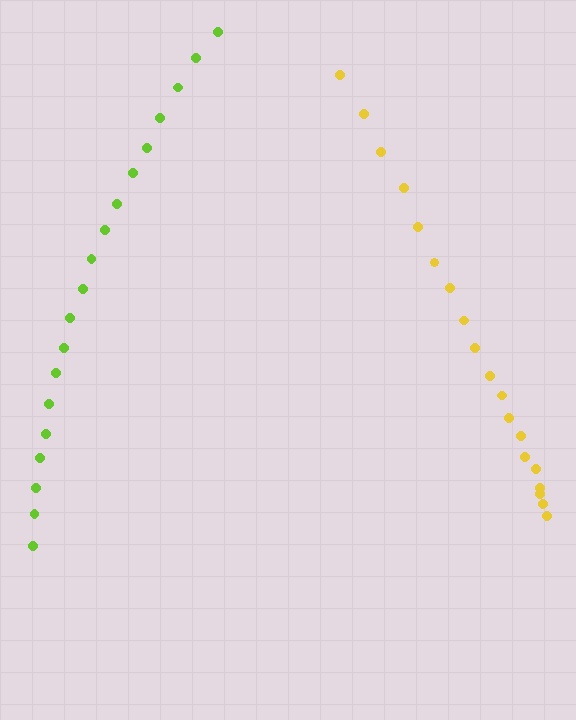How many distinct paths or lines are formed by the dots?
There are 2 distinct paths.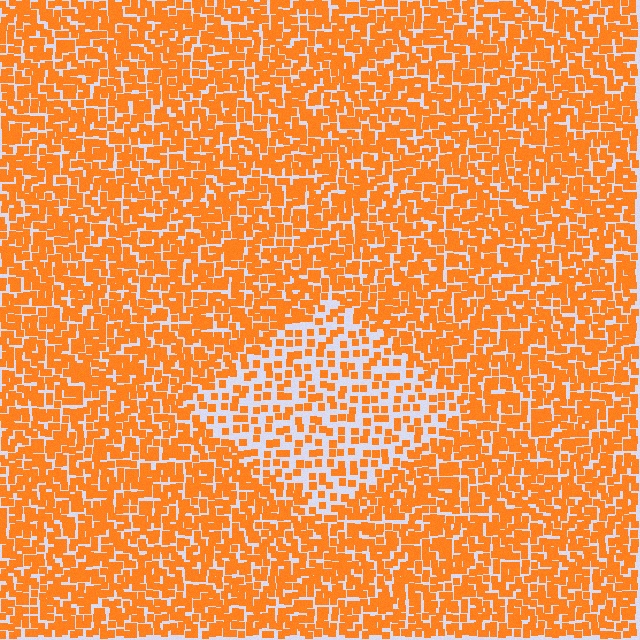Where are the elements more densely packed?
The elements are more densely packed outside the diamond boundary.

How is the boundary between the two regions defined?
The boundary is defined by a change in element density (approximately 2.0x ratio). All elements are the same color, size, and shape.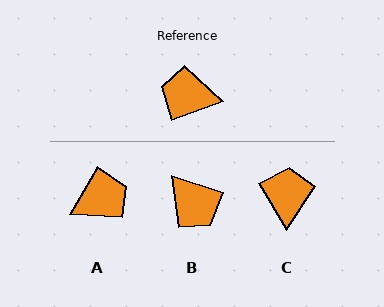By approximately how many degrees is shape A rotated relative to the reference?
Approximately 141 degrees clockwise.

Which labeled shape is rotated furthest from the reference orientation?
B, about 141 degrees away.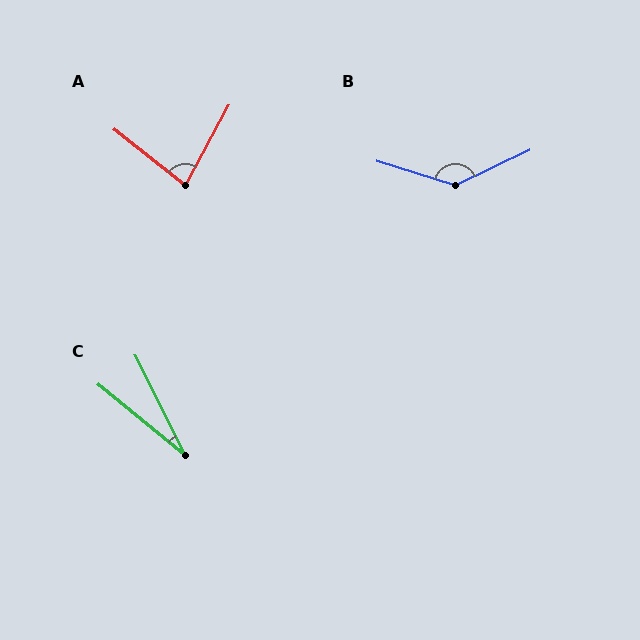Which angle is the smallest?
C, at approximately 24 degrees.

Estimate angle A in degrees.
Approximately 80 degrees.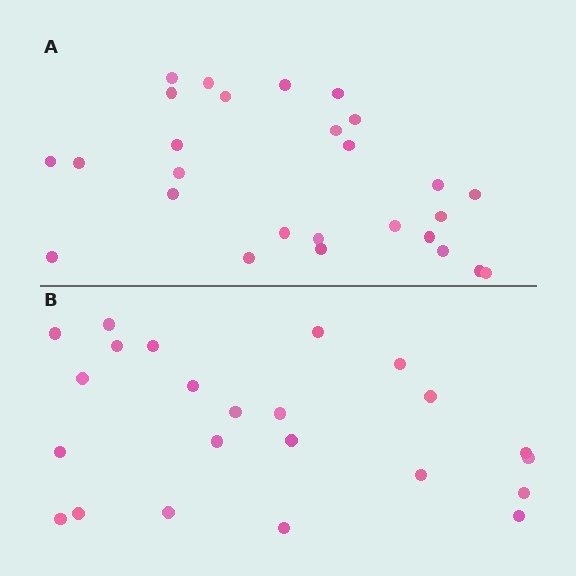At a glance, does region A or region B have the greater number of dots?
Region A (the top region) has more dots.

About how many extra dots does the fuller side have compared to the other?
Region A has about 4 more dots than region B.